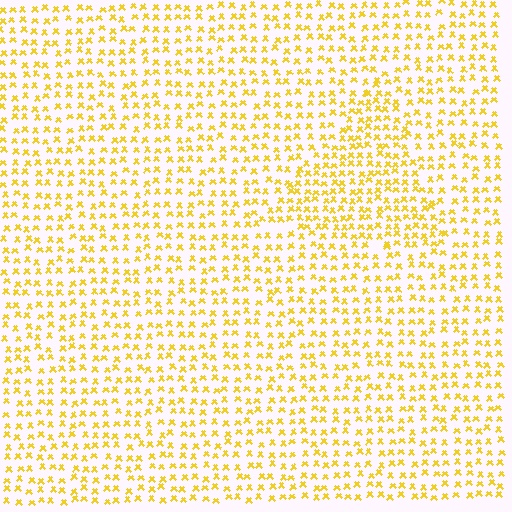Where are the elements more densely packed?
The elements are more densely packed inside the triangle boundary.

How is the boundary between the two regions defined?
The boundary is defined by a change in element density (approximately 1.5x ratio). All elements are the same color, size, and shape.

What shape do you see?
I see a triangle.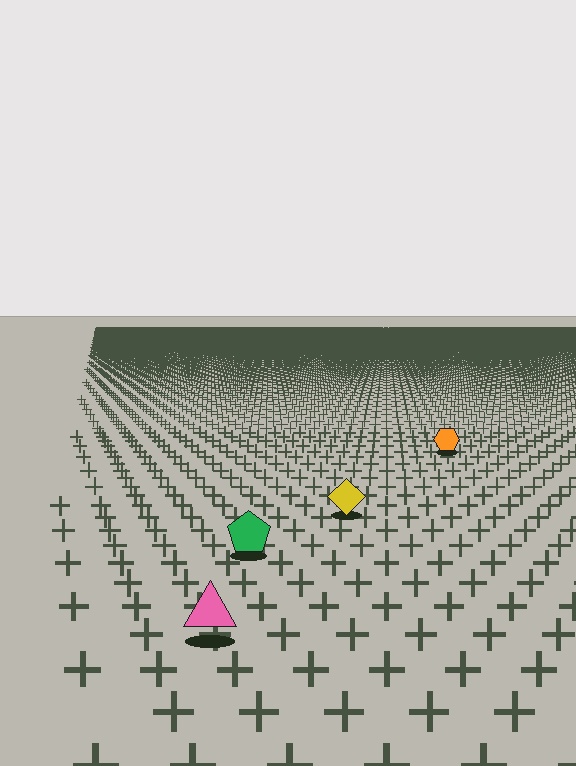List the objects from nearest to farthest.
From nearest to farthest: the pink triangle, the green pentagon, the yellow diamond, the orange hexagon.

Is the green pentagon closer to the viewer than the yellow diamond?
Yes. The green pentagon is closer — you can tell from the texture gradient: the ground texture is coarser near it.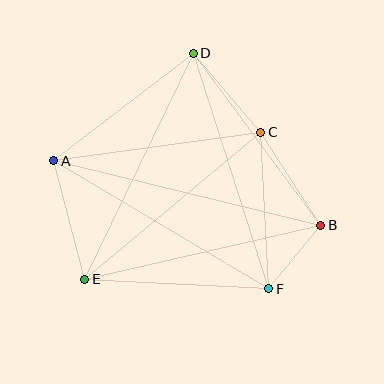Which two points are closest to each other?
Points B and F are closest to each other.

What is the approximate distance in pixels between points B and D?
The distance between B and D is approximately 214 pixels.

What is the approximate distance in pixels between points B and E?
The distance between B and E is approximately 242 pixels.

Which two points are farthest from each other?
Points A and B are farthest from each other.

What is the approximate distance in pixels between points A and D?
The distance between A and D is approximately 176 pixels.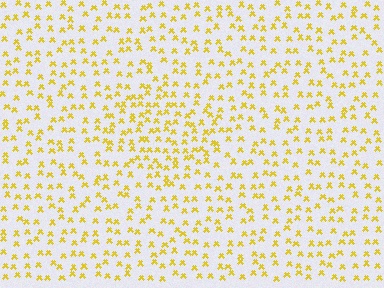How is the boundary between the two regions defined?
The boundary is defined by a change in element density (approximately 1.5x ratio). All elements are the same color, size, and shape.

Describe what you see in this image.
The image contains small yellow elements arranged at two different densities. A diamond-shaped region is visible where the elements are more densely packed than the surrounding area.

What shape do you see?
I see a diamond.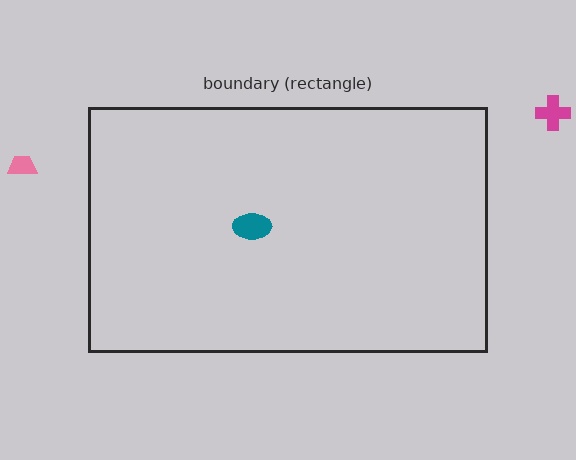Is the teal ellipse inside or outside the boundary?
Inside.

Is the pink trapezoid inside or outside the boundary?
Outside.